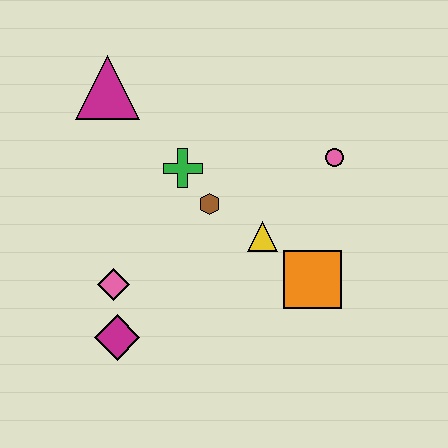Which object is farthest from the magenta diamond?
The pink circle is farthest from the magenta diamond.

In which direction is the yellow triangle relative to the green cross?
The yellow triangle is to the right of the green cross.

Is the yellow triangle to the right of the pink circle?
No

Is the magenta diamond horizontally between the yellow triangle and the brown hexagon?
No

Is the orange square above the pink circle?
No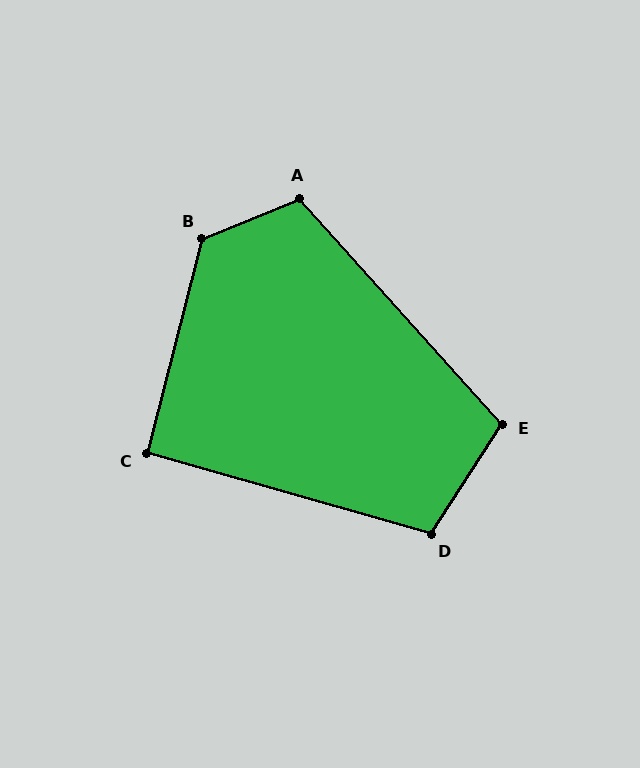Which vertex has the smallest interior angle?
C, at approximately 91 degrees.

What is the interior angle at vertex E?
Approximately 105 degrees (obtuse).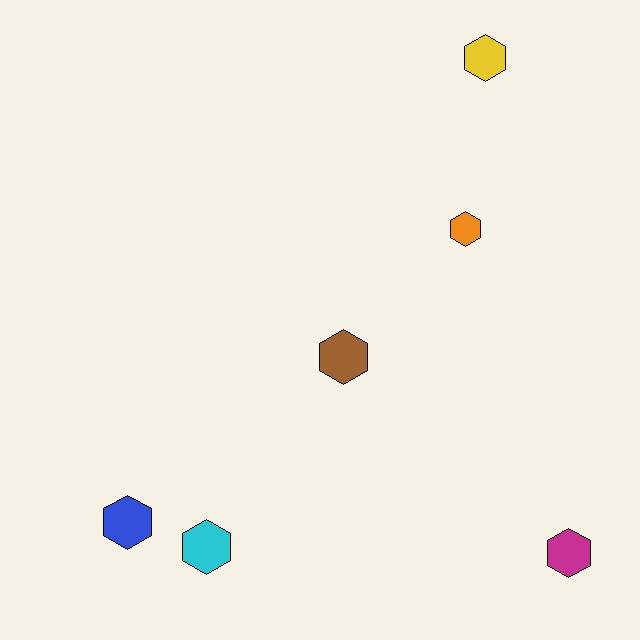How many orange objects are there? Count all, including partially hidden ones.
There is 1 orange object.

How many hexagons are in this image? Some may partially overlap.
There are 6 hexagons.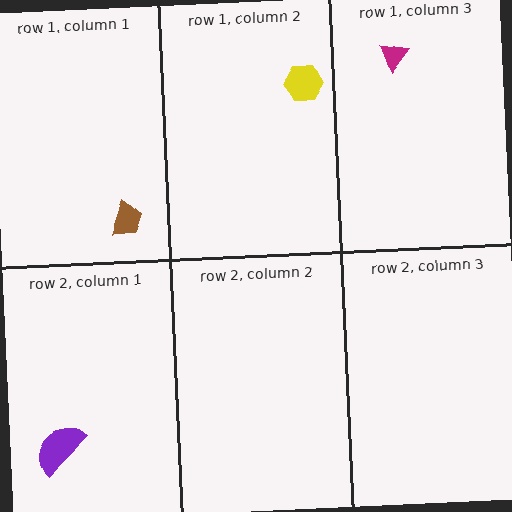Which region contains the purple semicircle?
The row 2, column 1 region.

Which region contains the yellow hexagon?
The row 1, column 2 region.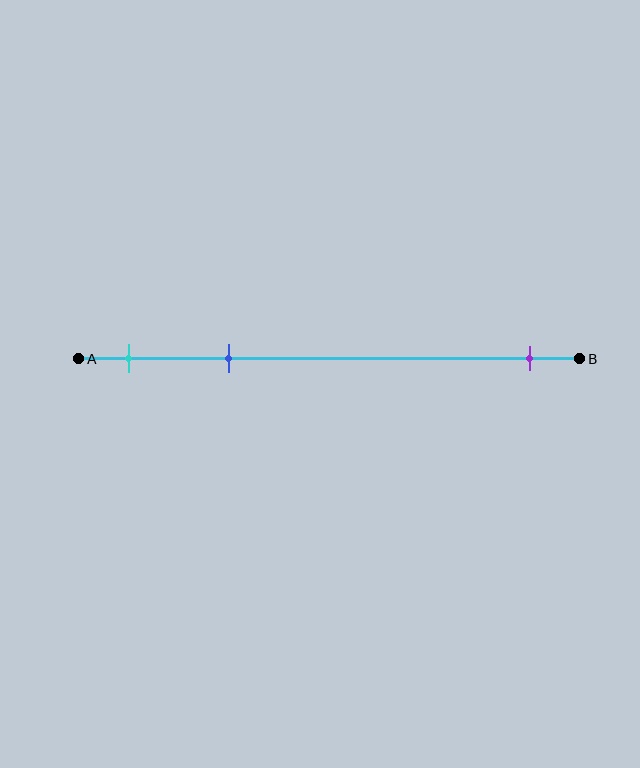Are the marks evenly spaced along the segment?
No, the marks are not evenly spaced.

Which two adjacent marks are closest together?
The cyan and blue marks are the closest adjacent pair.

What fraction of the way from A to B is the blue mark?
The blue mark is approximately 30% (0.3) of the way from A to B.